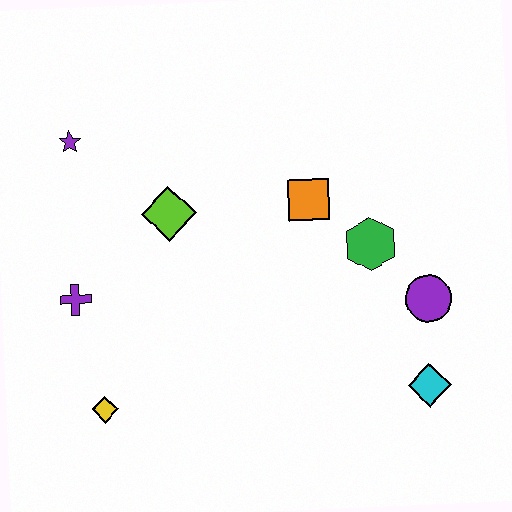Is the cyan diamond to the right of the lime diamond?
Yes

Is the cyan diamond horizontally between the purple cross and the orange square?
No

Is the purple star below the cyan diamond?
No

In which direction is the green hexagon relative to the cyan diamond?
The green hexagon is above the cyan diamond.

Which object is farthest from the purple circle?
The purple star is farthest from the purple circle.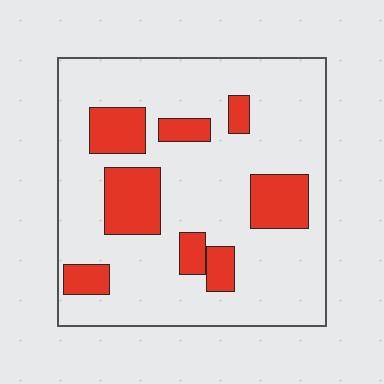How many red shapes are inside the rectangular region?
8.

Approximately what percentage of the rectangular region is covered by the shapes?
Approximately 20%.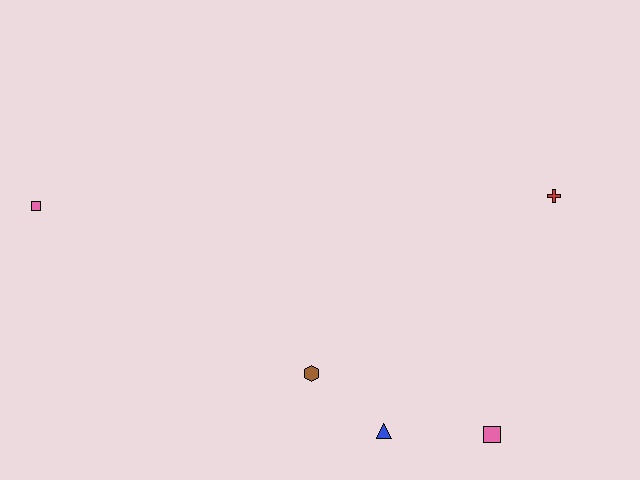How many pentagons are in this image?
There are no pentagons.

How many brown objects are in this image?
There is 1 brown object.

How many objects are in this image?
There are 5 objects.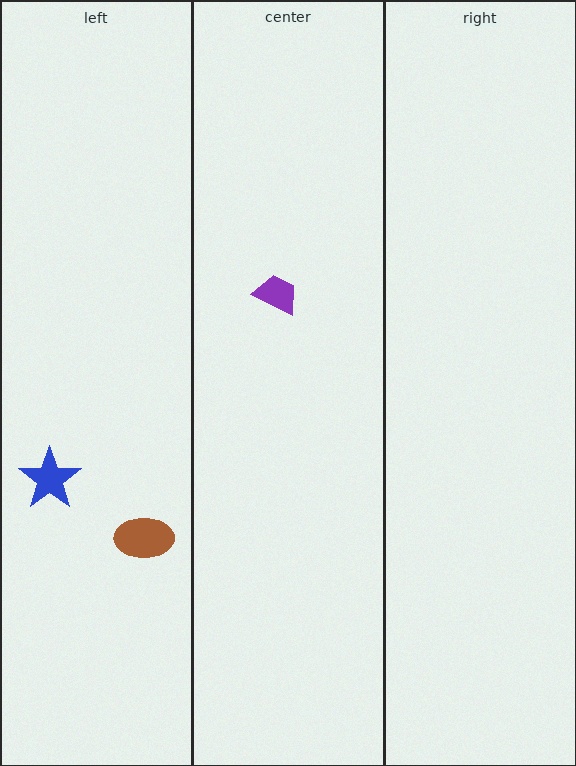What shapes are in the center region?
The purple trapezoid.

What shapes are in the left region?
The blue star, the brown ellipse.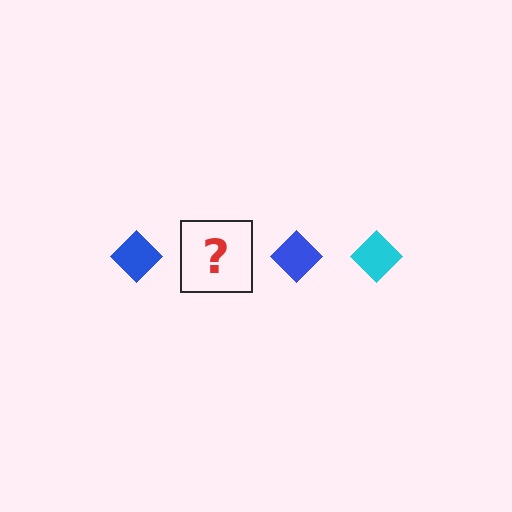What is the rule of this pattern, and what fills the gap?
The rule is that the pattern cycles through blue, cyan diamonds. The gap should be filled with a cyan diamond.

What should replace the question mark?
The question mark should be replaced with a cyan diamond.